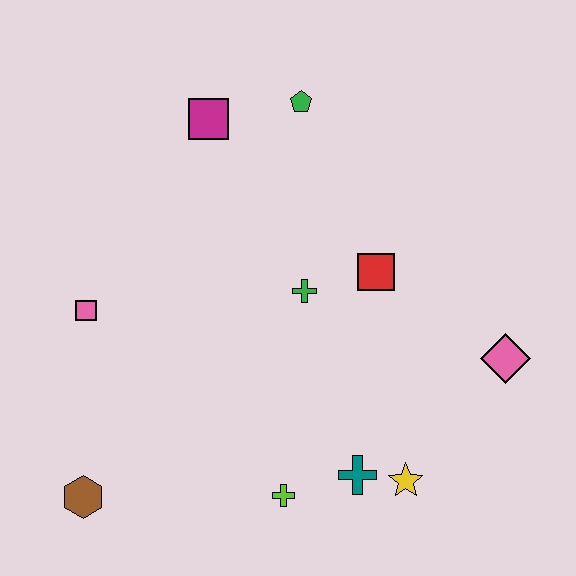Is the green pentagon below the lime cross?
No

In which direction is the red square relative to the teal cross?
The red square is above the teal cross.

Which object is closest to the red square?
The green cross is closest to the red square.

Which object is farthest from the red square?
The brown hexagon is farthest from the red square.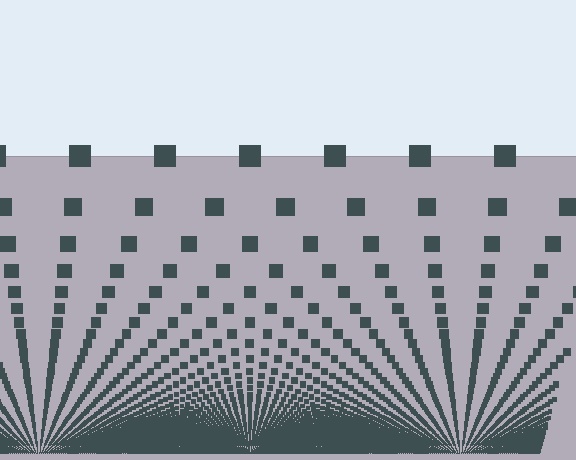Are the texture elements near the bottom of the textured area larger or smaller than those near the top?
Smaller. The gradient is inverted — elements near the bottom are smaller and denser.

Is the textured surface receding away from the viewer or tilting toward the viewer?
The surface appears to tilt toward the viewer. Texture elements get larger and sparser toward the top.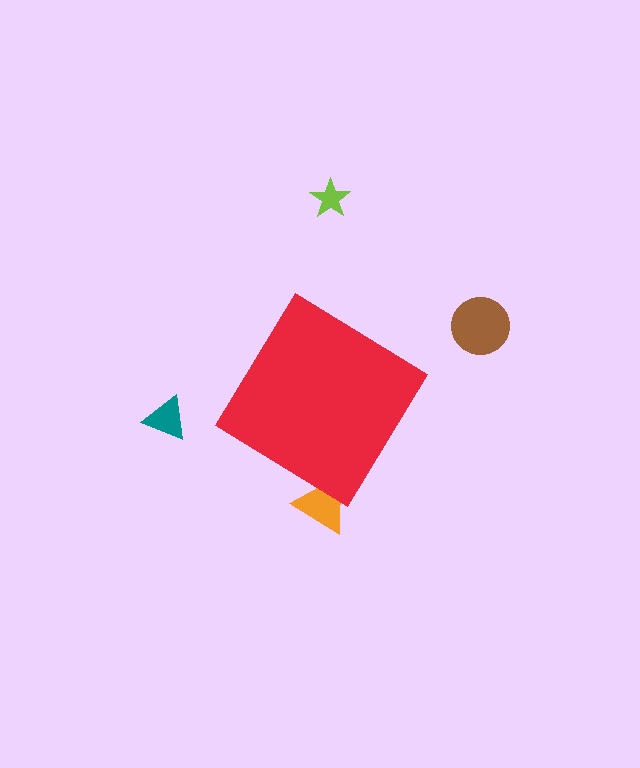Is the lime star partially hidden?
No, the lime star is fully visible.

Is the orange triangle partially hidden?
Yes, the orange triangle is partially hidden behind the red diamond.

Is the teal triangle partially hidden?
No, the teal triangle is fully visible.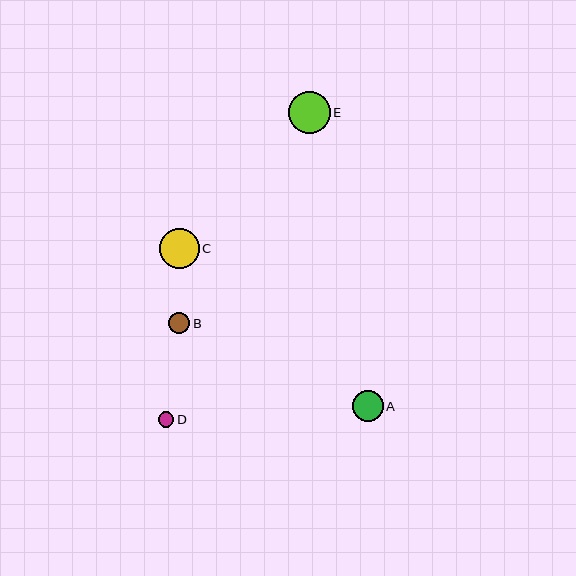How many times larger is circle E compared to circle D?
Circle E is approximately 2.7 times the size of circle D.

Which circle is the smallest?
Circle D is the smallest with a size of approximately 16 pixels.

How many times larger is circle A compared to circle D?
Circle A is approximately 2.0 times the size of circle D.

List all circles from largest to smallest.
From largest to smallest: E, C, A, B, D.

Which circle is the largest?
Circle E is the largest with a size of approximately 41 pixels.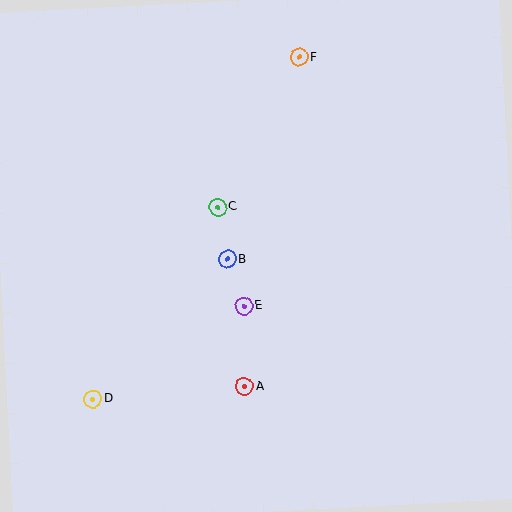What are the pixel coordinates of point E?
Point E is at (244, 306).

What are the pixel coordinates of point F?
Point F is at (299, 57).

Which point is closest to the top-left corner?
Point C is closest to the top-left corner.